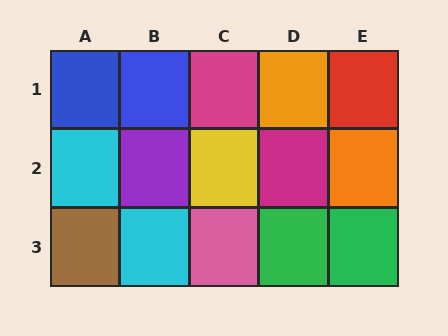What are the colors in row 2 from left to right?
Cyan, purple, yellow, magenta, orange.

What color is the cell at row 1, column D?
Orange.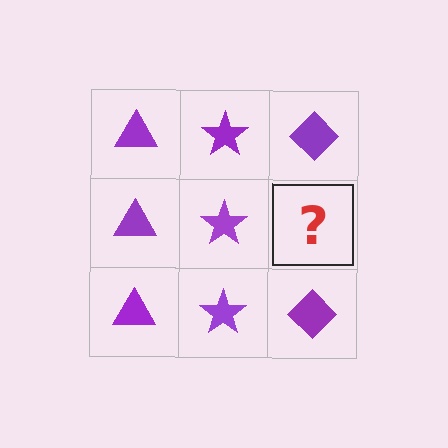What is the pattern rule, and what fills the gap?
The rule is that each column has a consistent shape. The gap should be filled with a purple diamond.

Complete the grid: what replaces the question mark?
The question mark should be replaced with a purple diamond.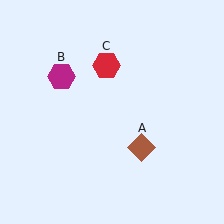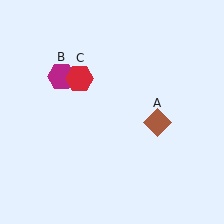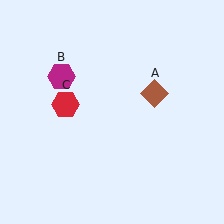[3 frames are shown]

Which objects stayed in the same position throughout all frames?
Magenta hexagon (object B) remained stationary.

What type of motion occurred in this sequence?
The brown diamond (object A), red hexagon (object C) rotated counterclockwise around the center of the scene.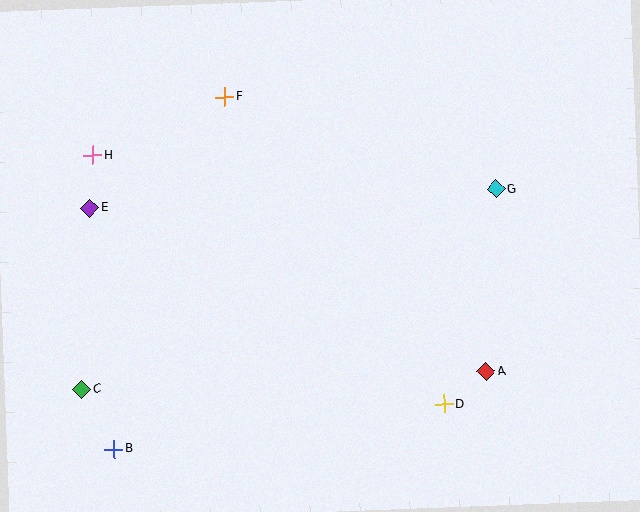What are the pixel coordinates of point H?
Point H is at (93, 155).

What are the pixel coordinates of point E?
Point E is at (90, 208).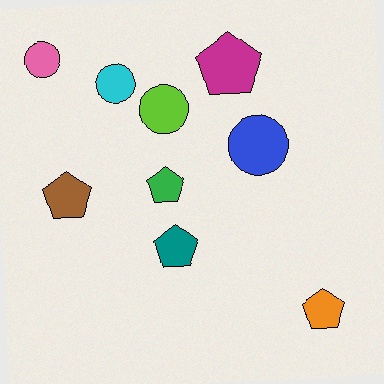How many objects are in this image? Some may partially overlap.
There are 9 objects.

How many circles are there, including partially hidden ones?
There are 4 circles.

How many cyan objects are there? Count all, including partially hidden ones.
There is 1 cyan object.